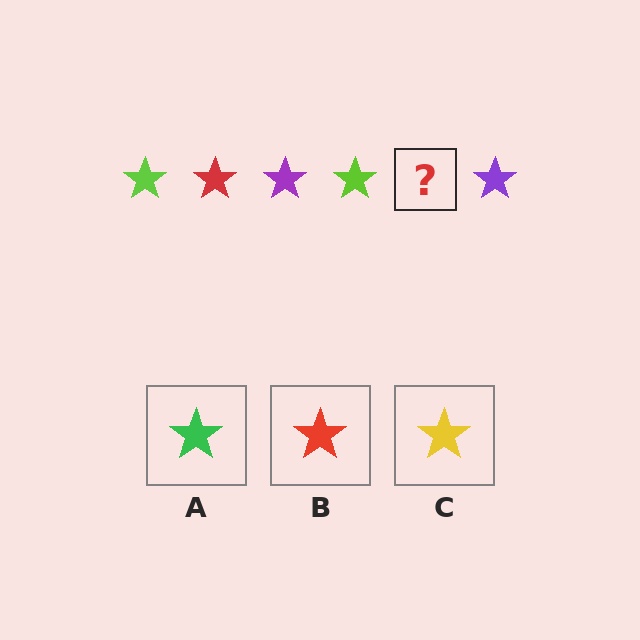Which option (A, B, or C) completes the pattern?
B.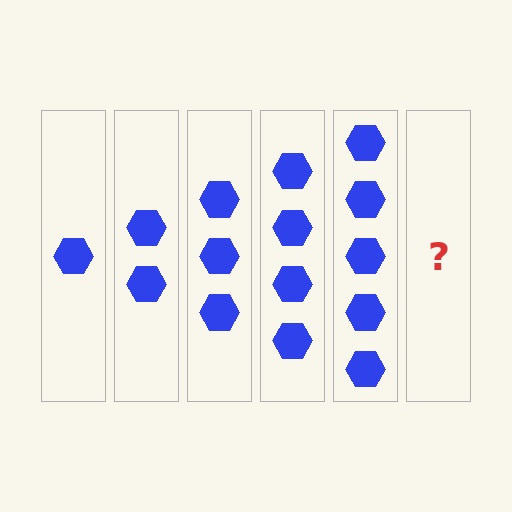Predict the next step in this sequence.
The next step is 6 hexagons.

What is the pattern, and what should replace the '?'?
The pattern is that each step adds one more hexagon. The '?' should be 6 hexagons.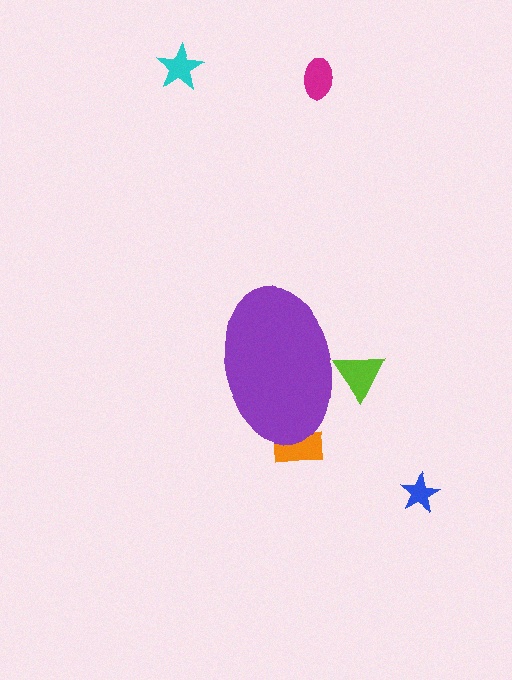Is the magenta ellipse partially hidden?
No, the magenta ellipse is fully visible.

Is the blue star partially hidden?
No, the blue star is fully visible.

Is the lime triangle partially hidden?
Yes, the lime triangle is partially hidden behind the purple ellipse.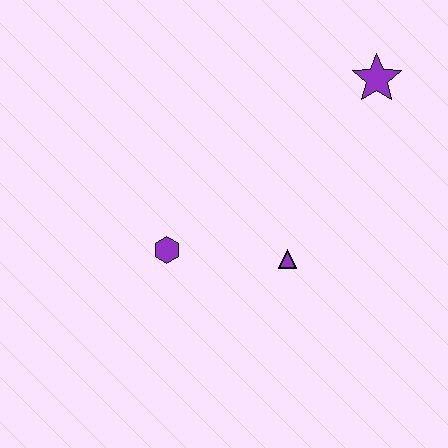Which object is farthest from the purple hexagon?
The purple star is farthest from the purple hexagon.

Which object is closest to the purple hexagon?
The purple triangle is closest to the purple hexagon.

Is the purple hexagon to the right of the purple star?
No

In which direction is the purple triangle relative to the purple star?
The purple triangle is below the purple star.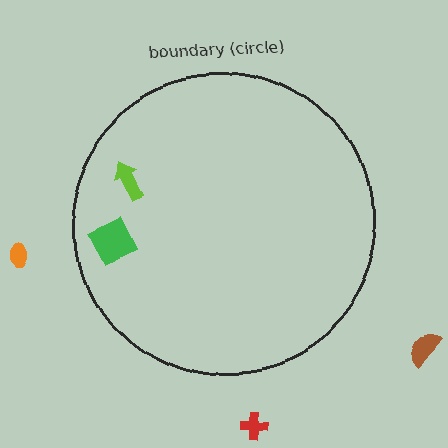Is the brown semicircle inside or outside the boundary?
Outside.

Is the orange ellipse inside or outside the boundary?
Outside.